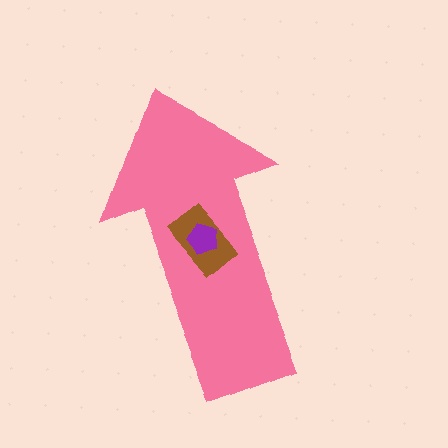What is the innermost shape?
The purple pentagon.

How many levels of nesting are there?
3.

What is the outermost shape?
The pink arrow.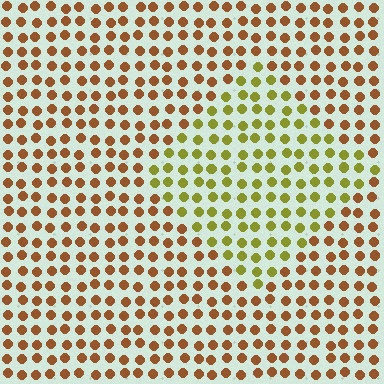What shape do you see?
I see a diamond.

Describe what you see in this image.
The image is filled with small brown elements in a uniform arrangement. A diamond-shaped region is visible where the elements are tinted to a slightly different hue, forming a subtle color boundary.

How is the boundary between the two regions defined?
The boundary is defined purely by a slight shift in hue (about 44 degrees). Spacing, size, and orientation are identical on both sides.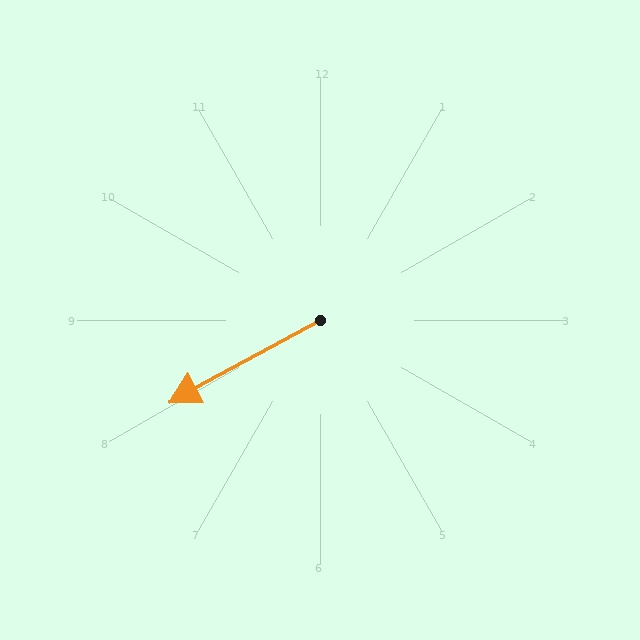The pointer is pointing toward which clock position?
Roughly 8 o'clock.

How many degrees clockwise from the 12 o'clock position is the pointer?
Approximately 241 degrees.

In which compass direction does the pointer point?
Southwest.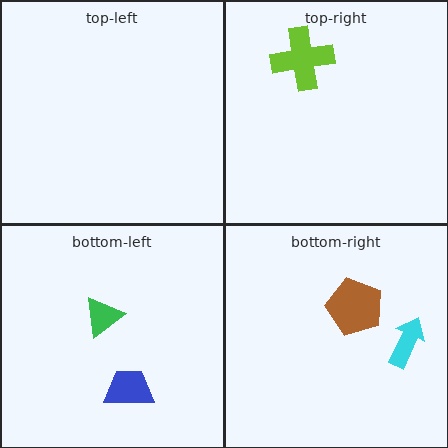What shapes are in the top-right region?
The lime cross.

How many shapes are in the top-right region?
1.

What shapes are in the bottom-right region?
The brown pentagon, the cyan arrow.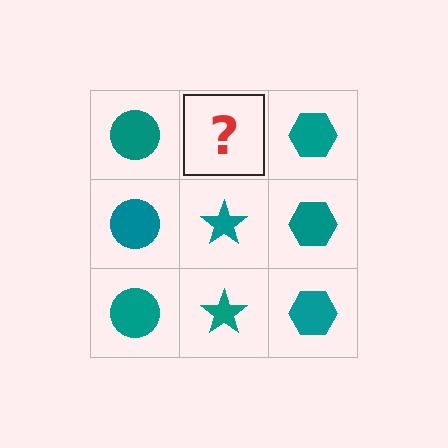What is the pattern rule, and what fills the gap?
The rule is that each column has a consistent shape. The gap should be filled with a teal star.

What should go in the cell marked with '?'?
The missing cell should contain a teal star.